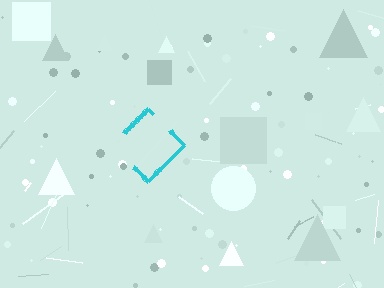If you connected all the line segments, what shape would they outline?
They would outline a diamond.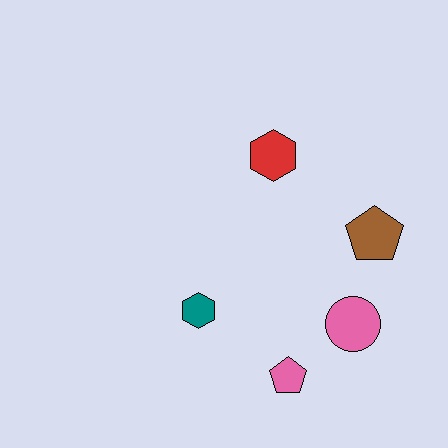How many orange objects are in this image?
There are no orange objects.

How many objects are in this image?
There are 5 objects.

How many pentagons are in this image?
There are 2 pentagons.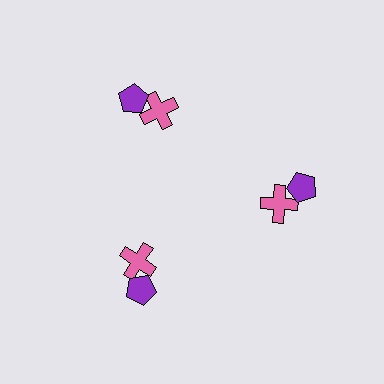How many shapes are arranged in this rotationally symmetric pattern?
There are 6 shapes, arranged in 3 groups of 2.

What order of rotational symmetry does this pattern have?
This pattern has 3-fold rotational symmetry.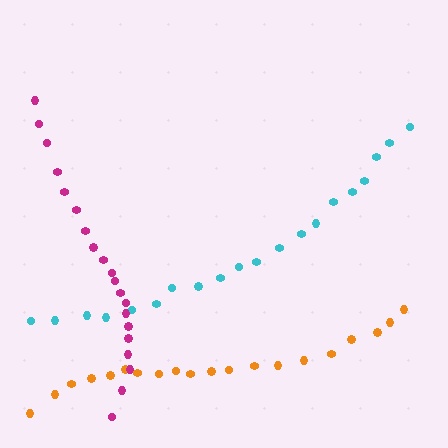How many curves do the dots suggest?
There are 3 distinct paths.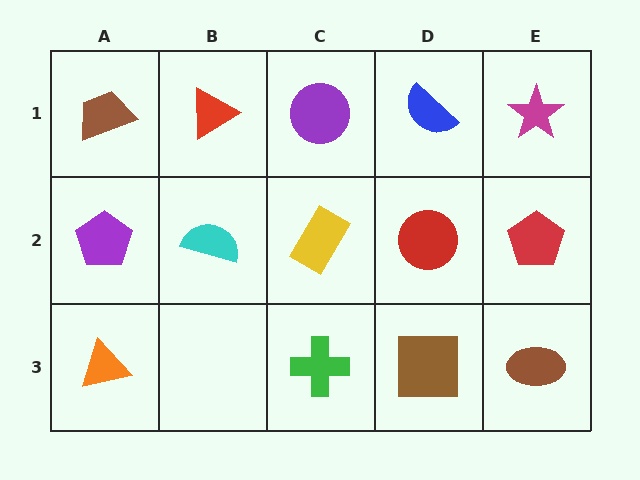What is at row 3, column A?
An orange triangle.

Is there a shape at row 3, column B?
No, that cell is empty.